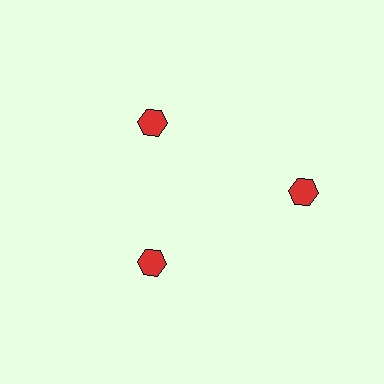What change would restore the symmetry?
The symmetry would be restored by moving it inward, back onto the ring so that all 3 hexagons sit at equal angles and equal distance from the center.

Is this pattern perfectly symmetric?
No. The 3 red hexagons are arranged in a ring, but one element near the 3 o'clock position is pushed outward from the center, breaking the 3-fold rotational symmetry.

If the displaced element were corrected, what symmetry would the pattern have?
It would have 3-fold rotational symmetry — the pattern would map onto itself every 120 degrees.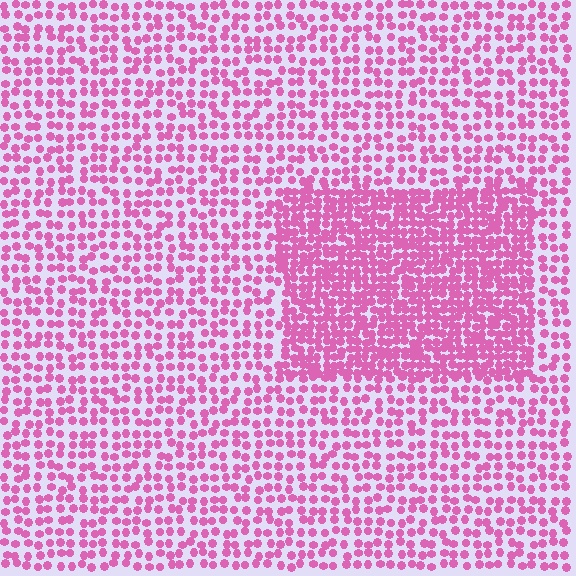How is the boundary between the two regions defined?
The boundary is defined by a change in element density (approximately 2.0x ratio). All elements are the same color, size, and shape.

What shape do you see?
I see a rectangle.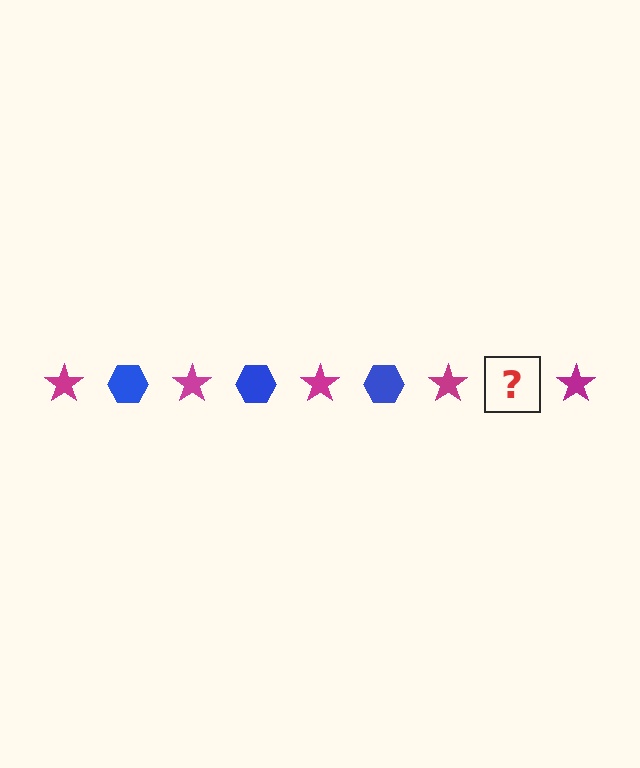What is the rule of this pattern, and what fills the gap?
The rule is that the pattern alternates between magenta star and blue hexagon. The gap should be filled with a blue hexagon.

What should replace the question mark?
The question mark should be replaced with a blue hexagon.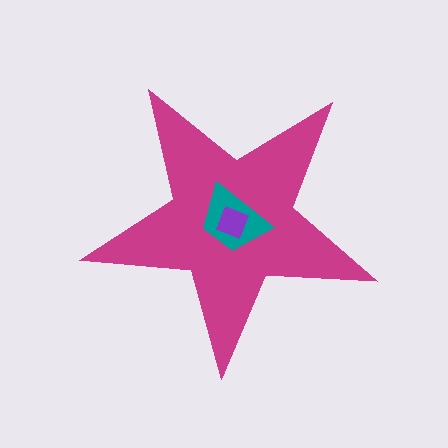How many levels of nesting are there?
3.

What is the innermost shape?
The purple square.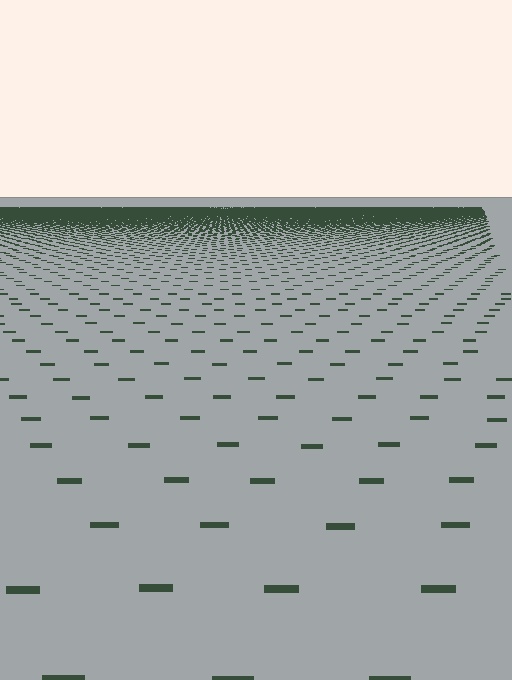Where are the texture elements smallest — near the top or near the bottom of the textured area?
Near the top.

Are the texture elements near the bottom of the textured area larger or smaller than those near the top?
Larger. Near the bottom, elements are closer to the viewer and appear at a bigger on-screen size.